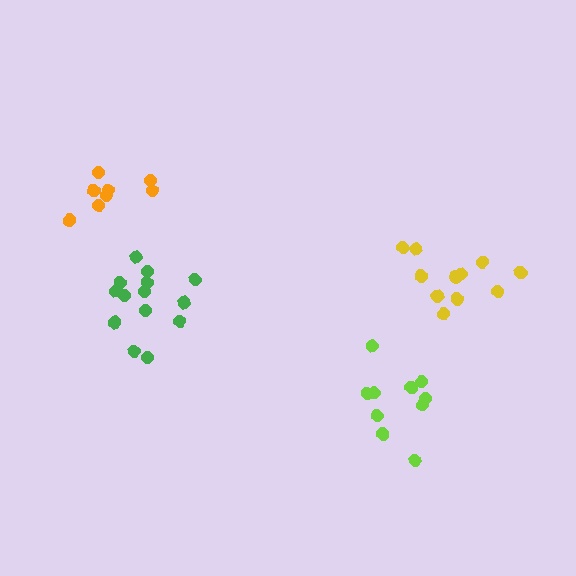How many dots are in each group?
Group 1: 14 dots, Group 2: 11 dots, Group 3: 8 dots, Group 4: 11 dots (44 total).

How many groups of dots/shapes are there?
There are 4 groups.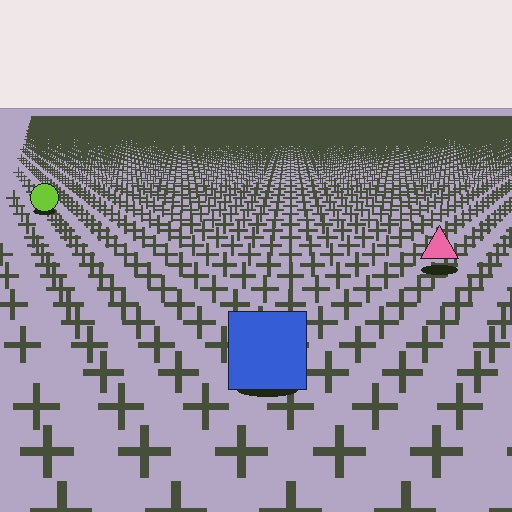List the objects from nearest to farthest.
From nearest to farthest: the blue square, the pink triangle, the lime circle.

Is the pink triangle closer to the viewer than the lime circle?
Yes. The pink triangle is closer — you can tell from the texture gradient: the ground texture is coarser near it.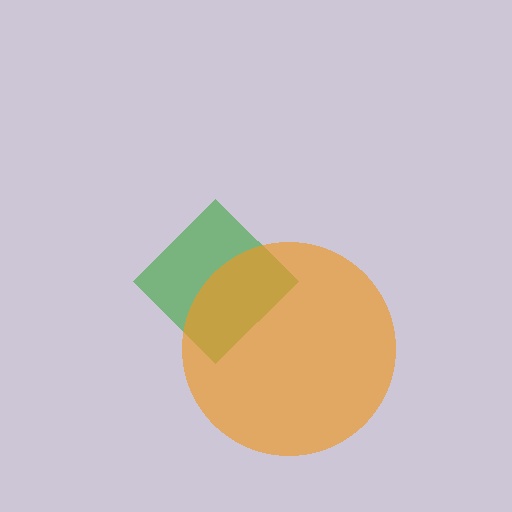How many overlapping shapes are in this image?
There are 2 overlapping shapes in the image.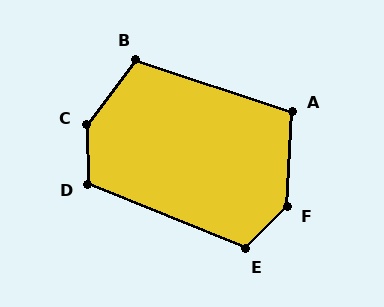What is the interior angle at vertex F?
Approximately 138 degrees (obtuse).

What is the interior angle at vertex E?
Approximately 113 degrees (obtuse).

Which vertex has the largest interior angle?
C, at approximately 142 degrees.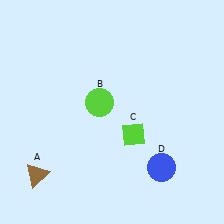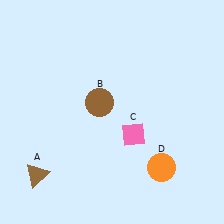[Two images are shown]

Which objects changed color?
B changed from lime to brown. C changed from lime to pink. D changed from blue to orange.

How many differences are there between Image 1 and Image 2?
There are 3 differences between the two images.